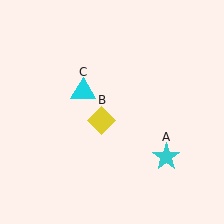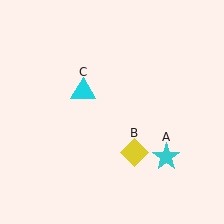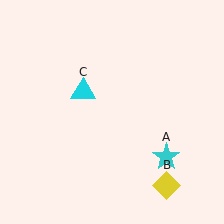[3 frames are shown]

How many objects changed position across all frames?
1 object changed position: yellow diamond (object B).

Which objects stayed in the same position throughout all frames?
Cyan star (object A) and cyan triangle (object C) remained stationary.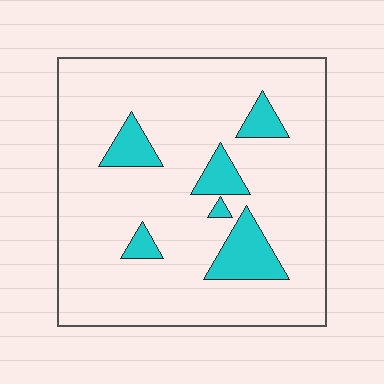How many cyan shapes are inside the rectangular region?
6.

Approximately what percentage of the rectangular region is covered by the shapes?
Approximately 15%.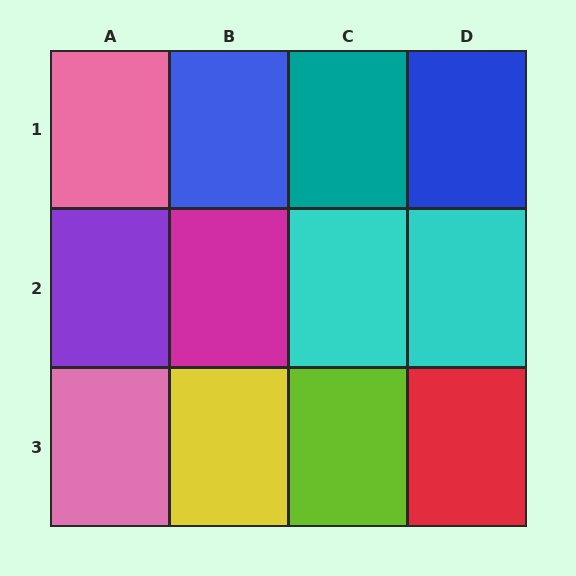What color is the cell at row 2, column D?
Cyan.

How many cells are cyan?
2 cells are cyan.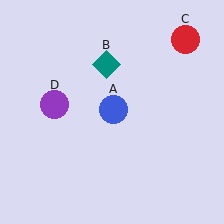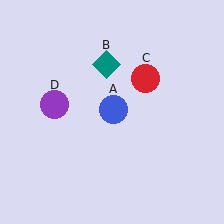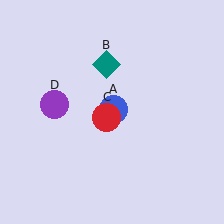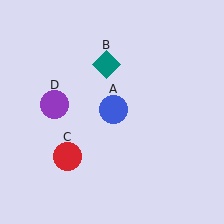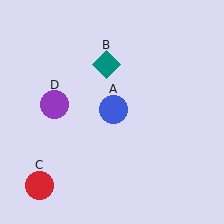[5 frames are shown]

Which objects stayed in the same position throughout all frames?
Blue circle (object A) and teal diamond (object B) and purple circle (object D) remained stationary.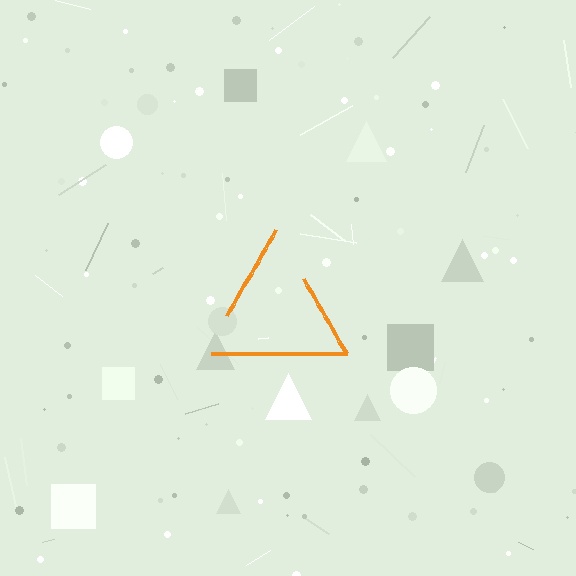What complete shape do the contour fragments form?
The contour fragments form a triangle.